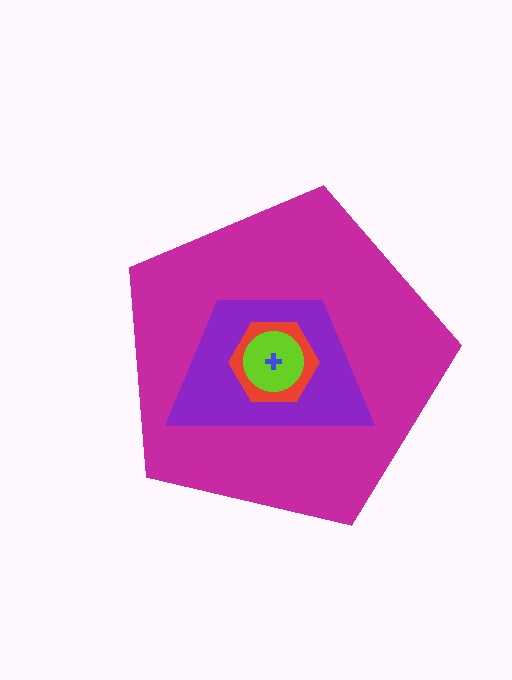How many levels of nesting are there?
5.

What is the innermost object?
The blue cross.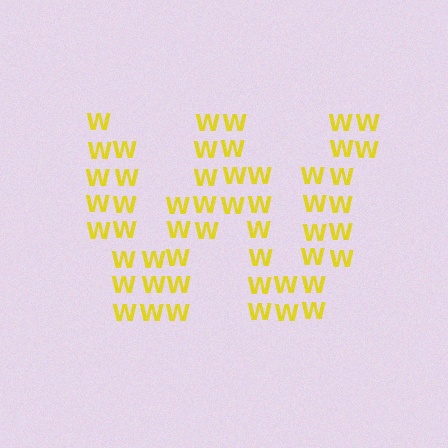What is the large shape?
The large shape is the letter W.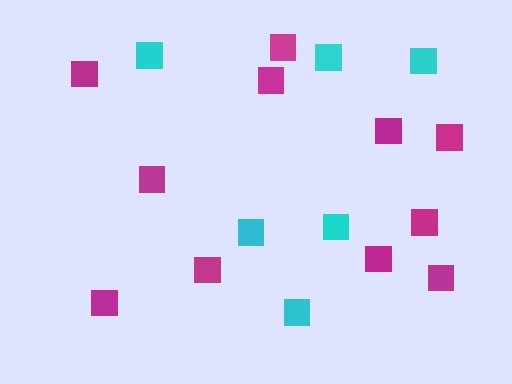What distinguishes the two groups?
There are 2 groups: one group of magenta squares (11) and one group of cyan squares (6).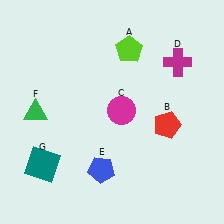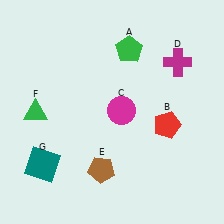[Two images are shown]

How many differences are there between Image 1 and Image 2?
There are 2 differences between the two images.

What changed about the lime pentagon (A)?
In Image 1, A is lime. In Image 2, it changed to green.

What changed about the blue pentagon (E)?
In Image 1, E is blue. In Image 2, it changed to brown.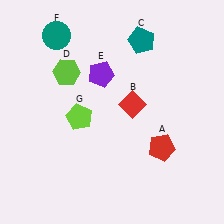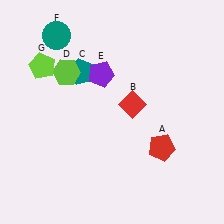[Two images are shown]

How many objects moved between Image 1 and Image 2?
2 objects moved between the two images.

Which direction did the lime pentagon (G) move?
The lime pentagon (G) moved up.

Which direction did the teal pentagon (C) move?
The teal pentagon (C) moved left.